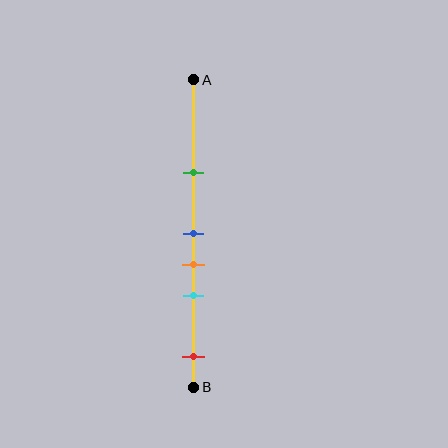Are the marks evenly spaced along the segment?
No, the marks are not evenly spaced.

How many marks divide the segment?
There are 5 marks dividing the segment.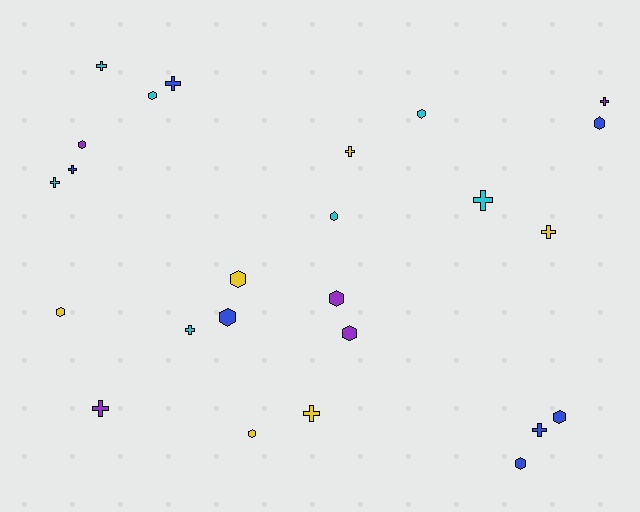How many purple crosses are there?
There are 2 purple crosses.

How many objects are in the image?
There are 25 objects.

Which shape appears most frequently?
Hexagon, with 13 objects.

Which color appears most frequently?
Blue, with 7 objects.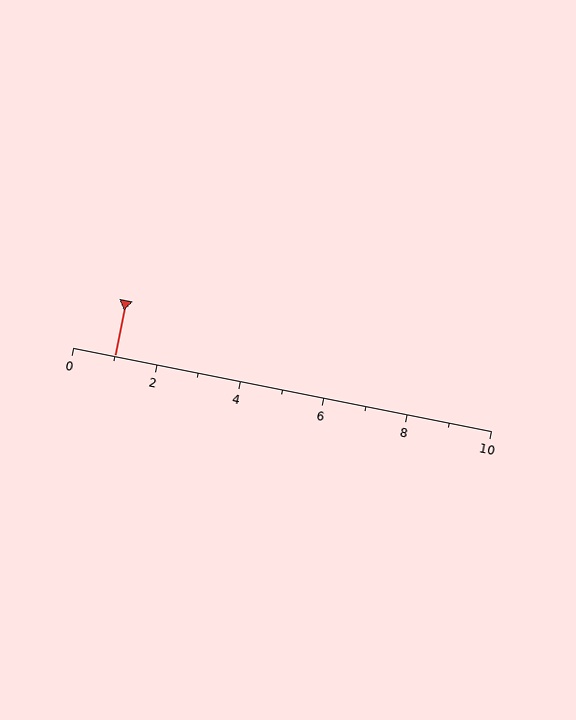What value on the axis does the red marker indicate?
The marker indicates approximately 1.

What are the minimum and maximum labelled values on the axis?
The axis runs from 0 to 10.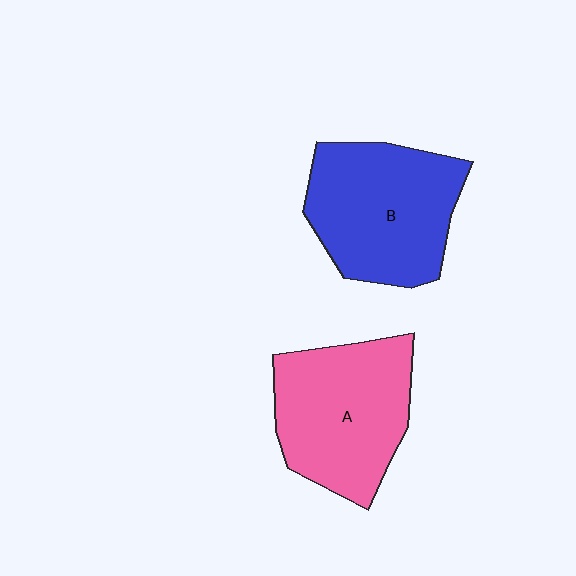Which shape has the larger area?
Shape B (blue).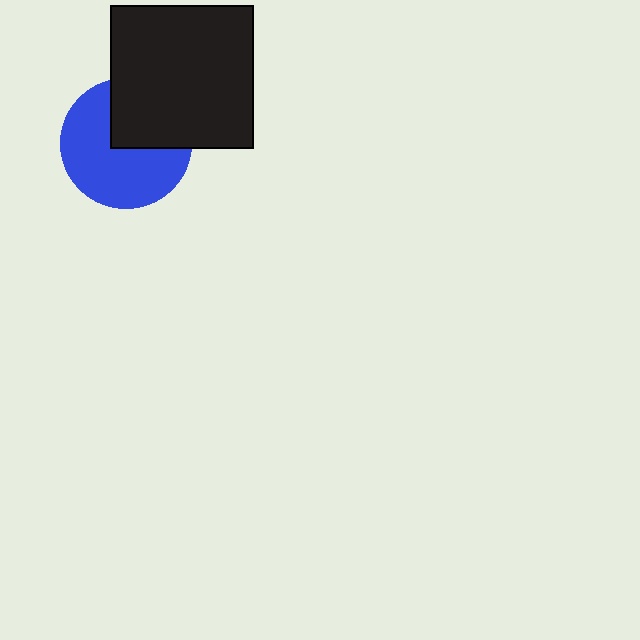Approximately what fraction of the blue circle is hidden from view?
Roughly 36% of the blue circle is hidden behind the black square.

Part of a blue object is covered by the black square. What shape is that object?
It is a circle.